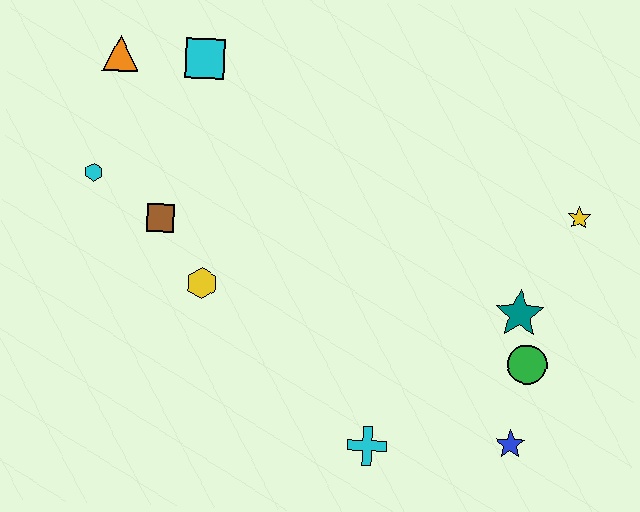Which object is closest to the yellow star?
The teal star is closest to the yellow star.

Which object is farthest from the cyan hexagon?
The blue star is farthest from the cyan hexagon.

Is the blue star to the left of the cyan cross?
No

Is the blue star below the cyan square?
Yes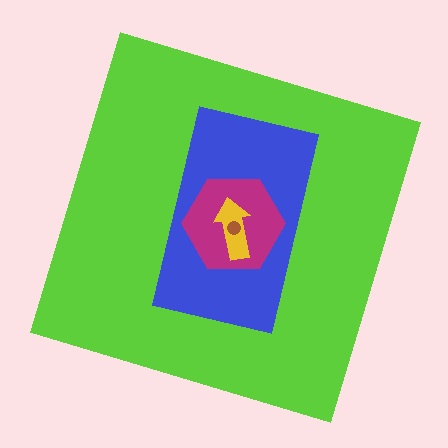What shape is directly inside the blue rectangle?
The magenta hexagon.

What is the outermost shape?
The lime square.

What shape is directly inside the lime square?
The blue rectangle.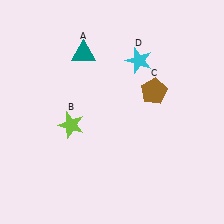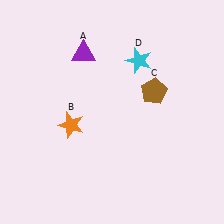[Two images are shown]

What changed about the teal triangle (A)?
In Image 1, A is teal. In Image 2, it changed to purple.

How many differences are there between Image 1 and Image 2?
There are 2 differences between the two images.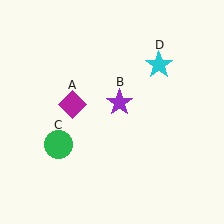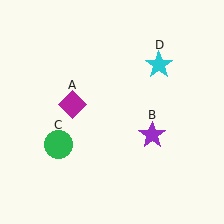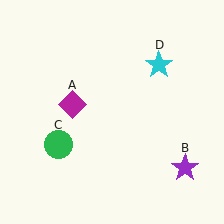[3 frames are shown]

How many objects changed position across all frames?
1 object changed position: purple star (object B).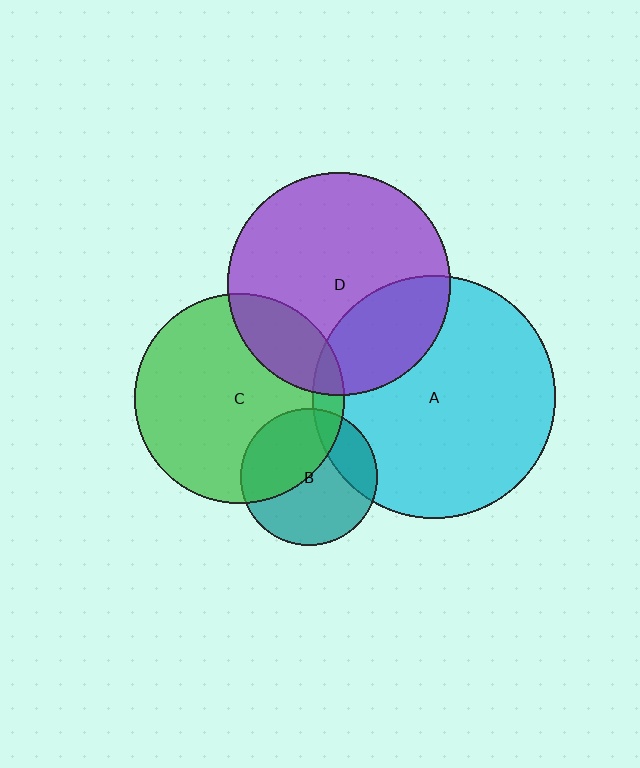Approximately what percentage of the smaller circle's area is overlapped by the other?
Approximately 30%.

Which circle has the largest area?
Circle A (cyan).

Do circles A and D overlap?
Yes.